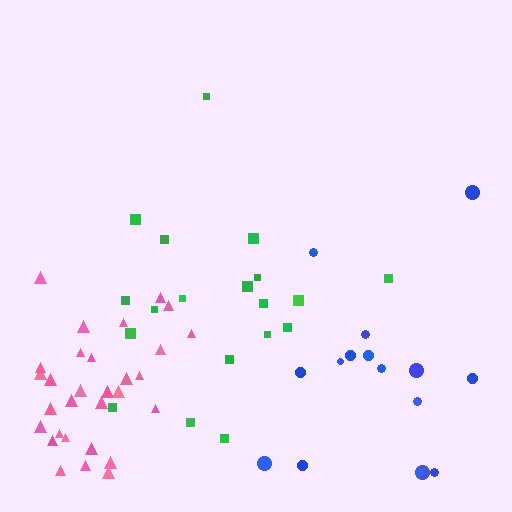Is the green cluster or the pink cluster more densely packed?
Pink.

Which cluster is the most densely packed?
Pink.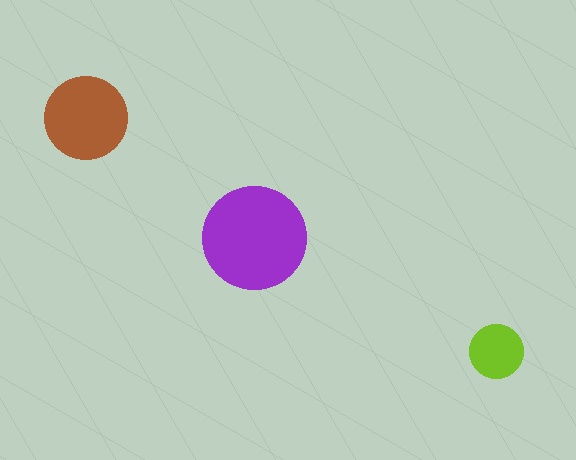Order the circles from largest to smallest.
the purple one, the brown one, the lime one.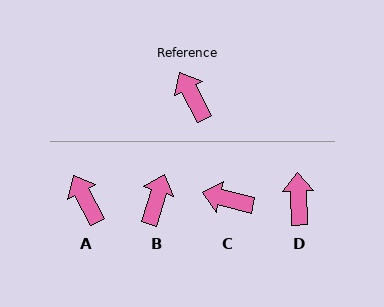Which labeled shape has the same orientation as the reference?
A.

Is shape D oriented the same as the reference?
No, it is off by about 26 degrees.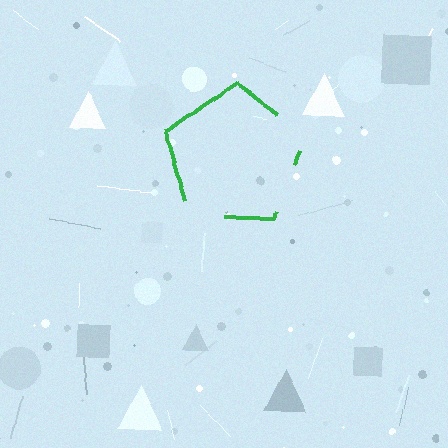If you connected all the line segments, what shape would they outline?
They would outline a pentagon.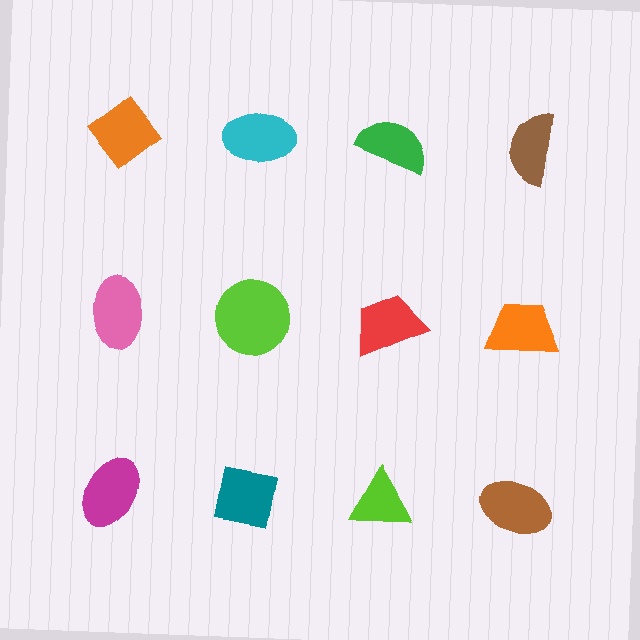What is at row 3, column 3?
A lime triangle.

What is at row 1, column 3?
A green semicircle.